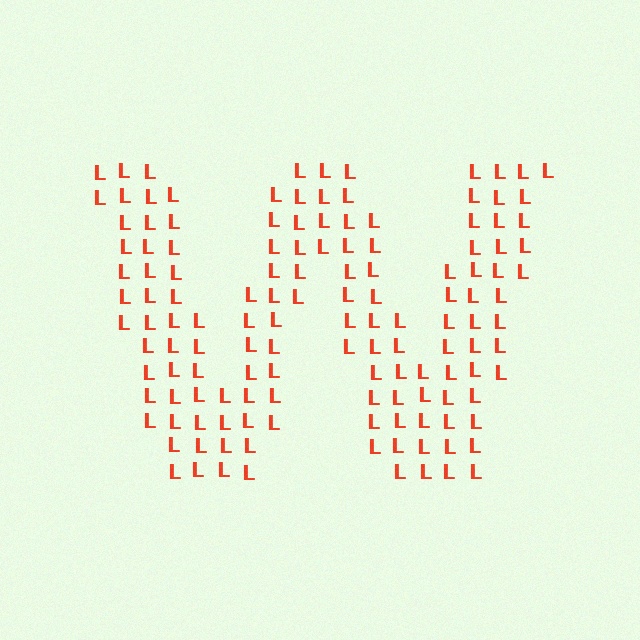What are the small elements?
The small elements are letter L's.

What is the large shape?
The large shape is the letter W.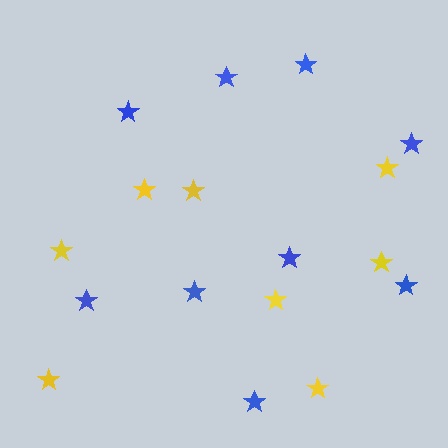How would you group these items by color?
There are 2 groups: one group of blue stars (9) and one group of yellow stars (8).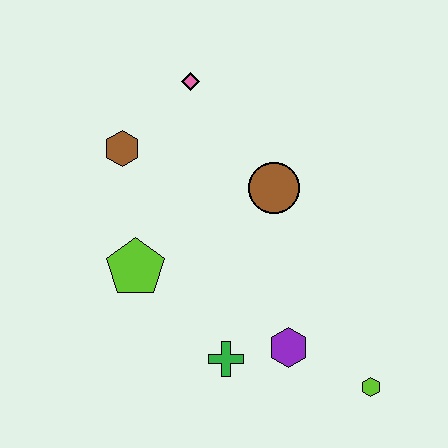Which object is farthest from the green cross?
The pink diamond is farthest from the green cross.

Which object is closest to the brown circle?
The pink diamond is closest to the brown circle.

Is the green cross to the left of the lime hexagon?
Yes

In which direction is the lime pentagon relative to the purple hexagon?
The lime pentagon is to the left of the purple hexagon.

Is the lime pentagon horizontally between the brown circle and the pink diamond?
No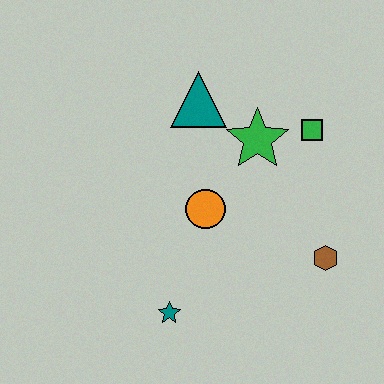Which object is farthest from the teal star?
The green square is farthest from the teal star.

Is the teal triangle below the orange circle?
No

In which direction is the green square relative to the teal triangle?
The green square is to the right of the teal triangle.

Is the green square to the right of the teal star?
Yes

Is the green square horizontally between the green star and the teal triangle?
No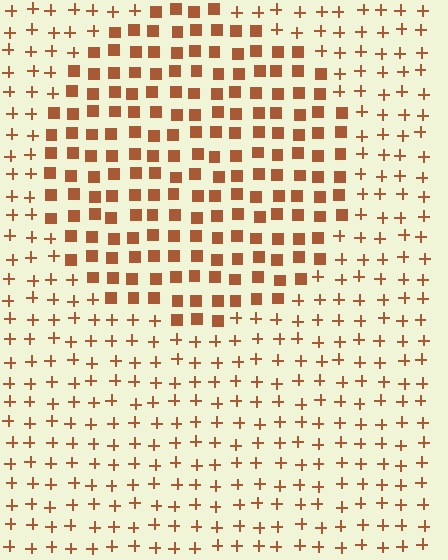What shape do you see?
I see a circle.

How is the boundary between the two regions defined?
The boundary is defined by a change in element shape: squares inside vs. plus signs outside. All elements share the same color and spacing.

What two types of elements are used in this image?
The image uses squares inside the circle region and plus signs outside it.